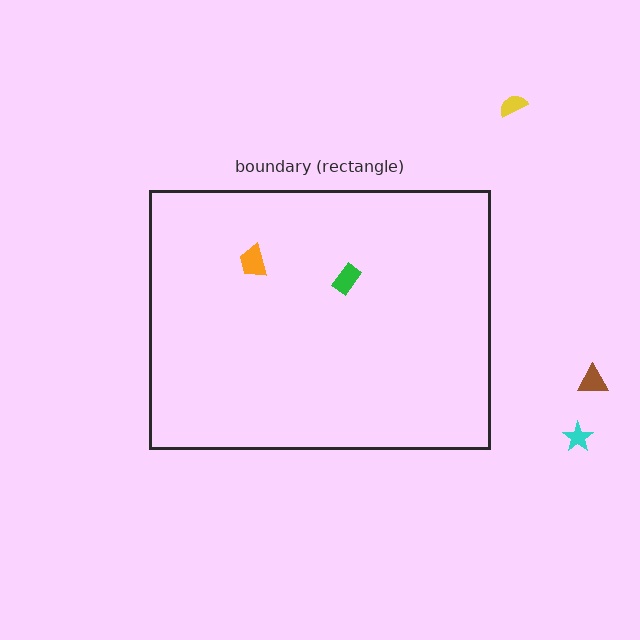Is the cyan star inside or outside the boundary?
Outside.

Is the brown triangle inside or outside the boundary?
Outside.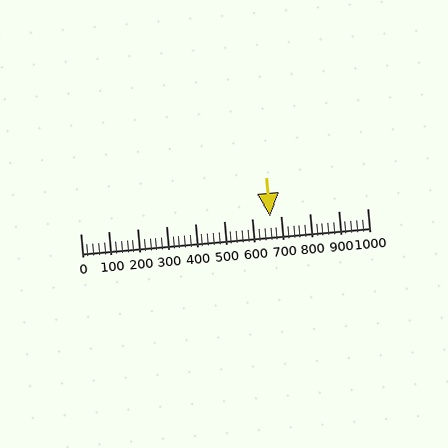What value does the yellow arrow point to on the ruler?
The yellow arrow points to approximately 660.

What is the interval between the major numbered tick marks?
The major tick marks are spaced 100 units apart.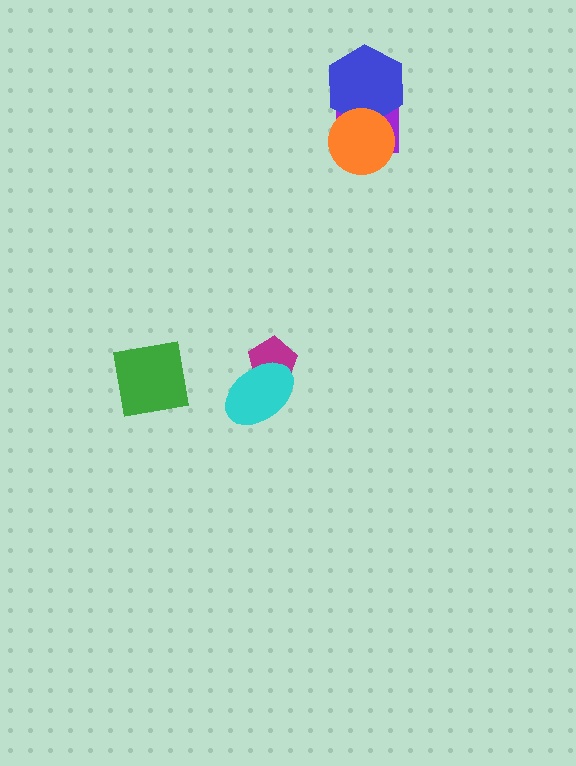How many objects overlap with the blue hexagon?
2 objects overlap with the blue hexagon.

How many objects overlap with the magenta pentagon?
1 object overlaps with the magenta pentagon.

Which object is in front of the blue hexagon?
The orange circle is in front of the blue hexagon.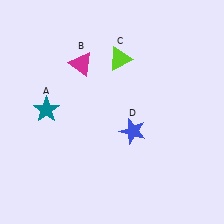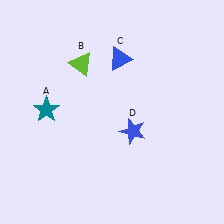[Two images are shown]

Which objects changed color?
B changed from magenta to lime. C changed from lime to blue.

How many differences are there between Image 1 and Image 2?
There are 2 differences between the two images.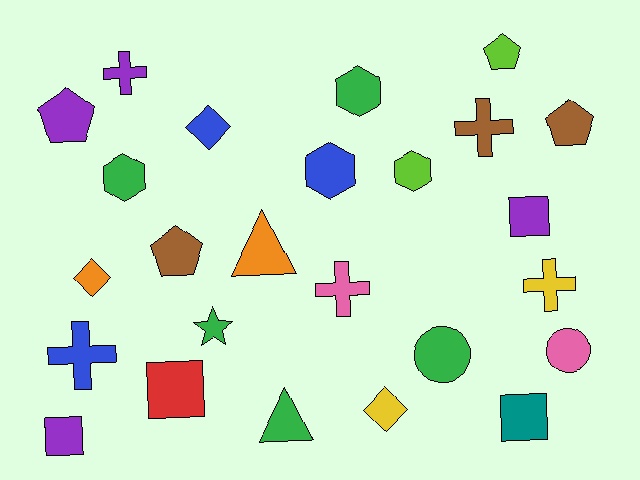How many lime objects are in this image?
There are 2 lime objects.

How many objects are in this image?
There are 25 objects.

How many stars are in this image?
There is 1 star.